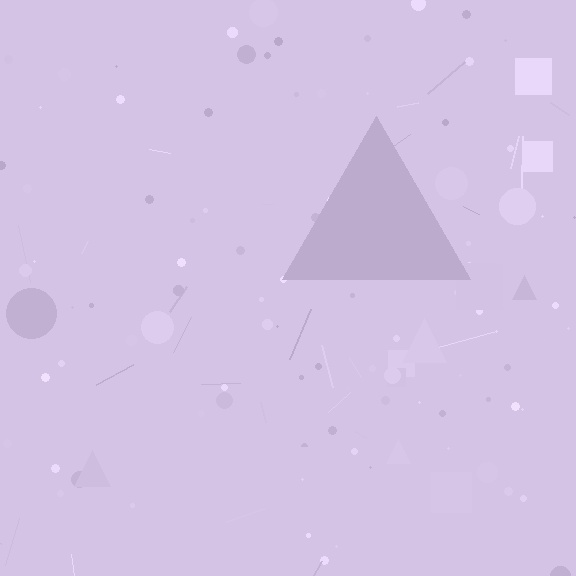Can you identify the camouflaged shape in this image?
The camouflaged shape is a triangle.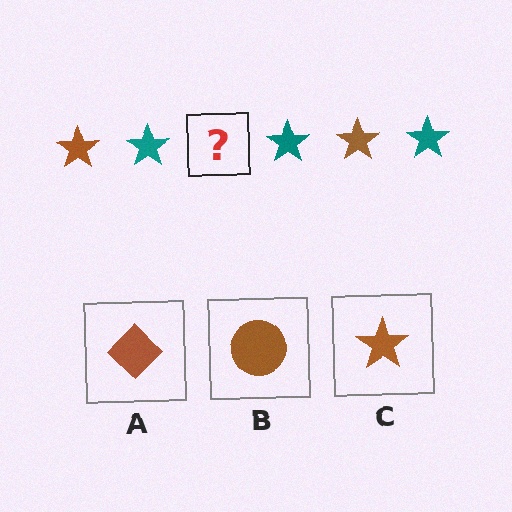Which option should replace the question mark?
Option C.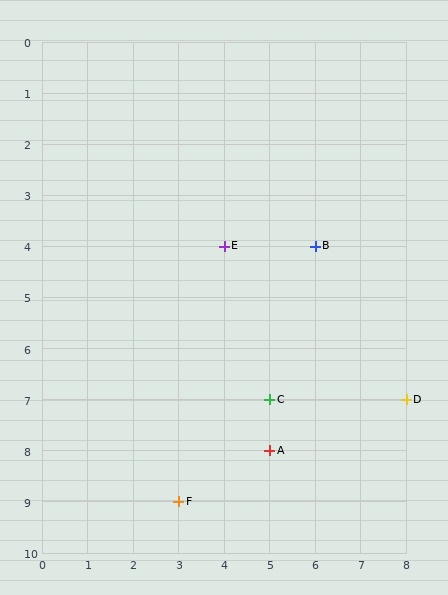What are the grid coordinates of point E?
Point E is at grid coordinates (4, 4).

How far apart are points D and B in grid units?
Points D and B are 2 columns and 3 rows apart (about 3.6 grid units diagonally).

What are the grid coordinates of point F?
Point F is at grid coordinates (3, 9).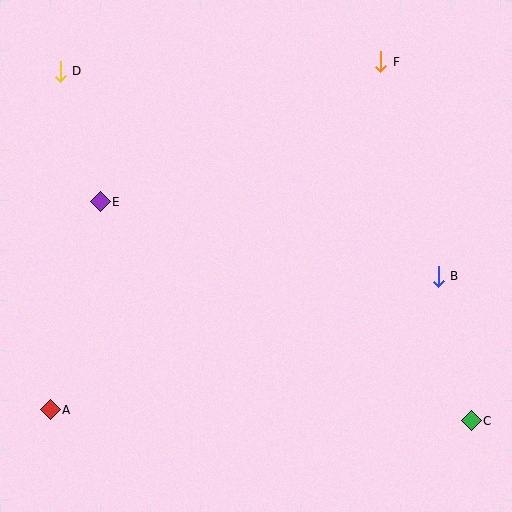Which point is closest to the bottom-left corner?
Point A is closest to the bottom-left corner.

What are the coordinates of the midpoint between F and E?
The midpoint between F and E is at (241, 132).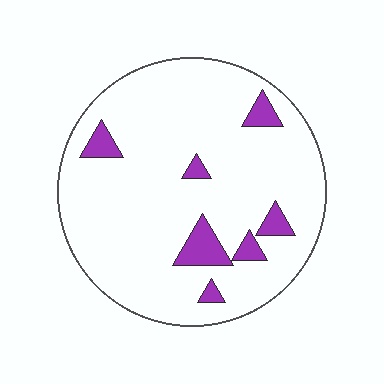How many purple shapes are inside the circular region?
7.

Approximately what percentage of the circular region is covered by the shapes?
Approximately 10%.